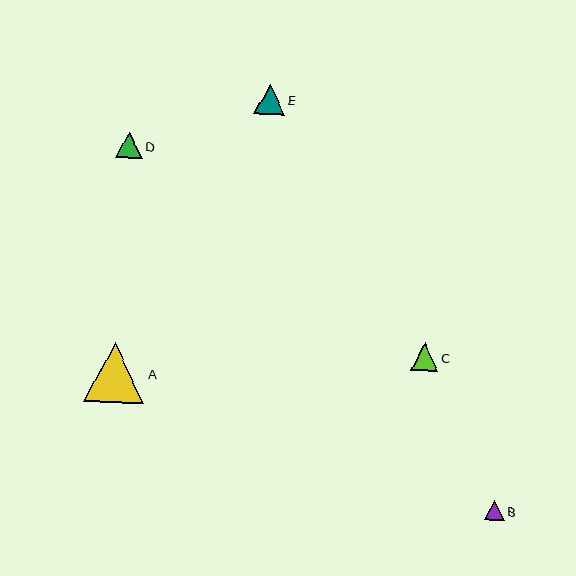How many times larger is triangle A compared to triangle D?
Triangle A is approximately 2.3 times the size of triangle D.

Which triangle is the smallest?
Triangle B is the smallest with a size of approximately 20 pixels.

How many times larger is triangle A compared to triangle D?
Triangle A is approximately 2.3 times the size of triangle D.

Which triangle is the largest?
Triangle A is the largest with a size of approximately 61 pixels.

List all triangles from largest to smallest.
From largest to smallest: A, E, C, D, B.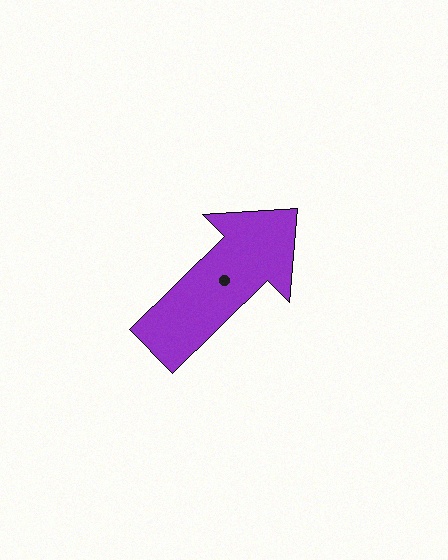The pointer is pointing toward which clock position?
Roughly 2 o'clock.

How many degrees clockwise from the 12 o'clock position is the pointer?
Approximately 46 degrees.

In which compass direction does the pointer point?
Northeast.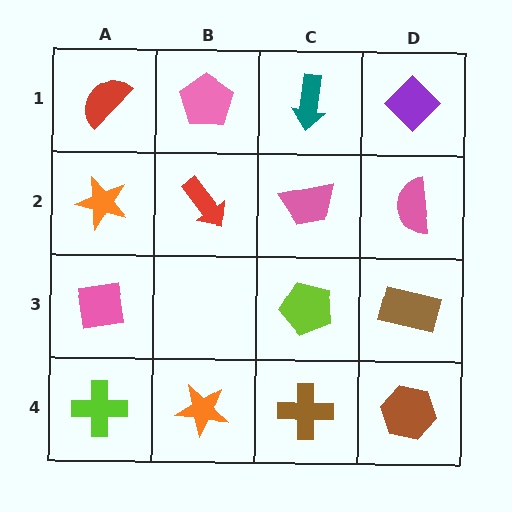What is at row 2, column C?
A pink trapezoid.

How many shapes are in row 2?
4 shapes.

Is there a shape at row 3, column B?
No, that cell is empty.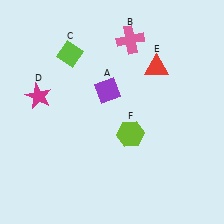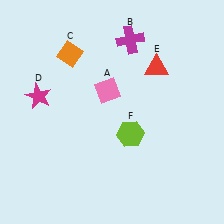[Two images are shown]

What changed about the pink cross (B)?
In Image 1, B is pink. In Image 2, it changed to magenta.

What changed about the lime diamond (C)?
In Image 1, C is lime. In Image 2, it changed to orange.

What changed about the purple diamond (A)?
In Image 1, A is purple. In Image 2, it changed to pink.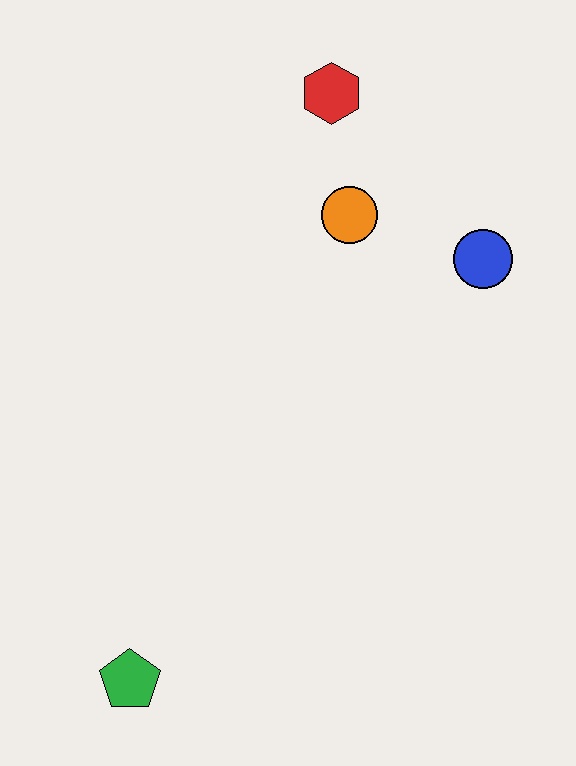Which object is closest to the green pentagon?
The orange circle is closest to the green pentagon.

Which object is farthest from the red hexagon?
The green pentagon is farthest from the red hexagon.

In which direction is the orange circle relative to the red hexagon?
The orange circle is below the red hexagon.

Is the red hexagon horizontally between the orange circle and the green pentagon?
Yes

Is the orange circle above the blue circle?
Yes